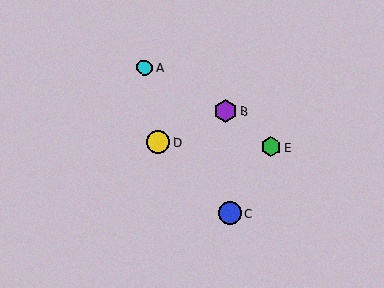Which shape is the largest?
The yellow circle (labeled D) is the largest.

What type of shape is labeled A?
Shape A is a cyan circle.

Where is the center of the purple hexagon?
The center of the purple hexagon is at (225, 111).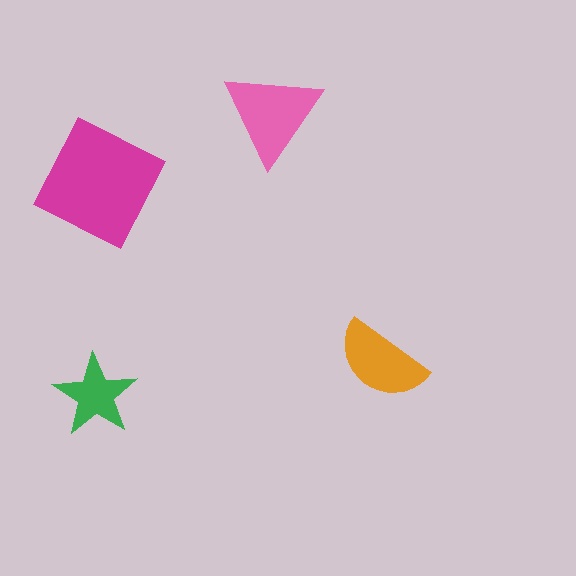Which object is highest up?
The pink triangle is topmost.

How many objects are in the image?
There are 4 objects in the image.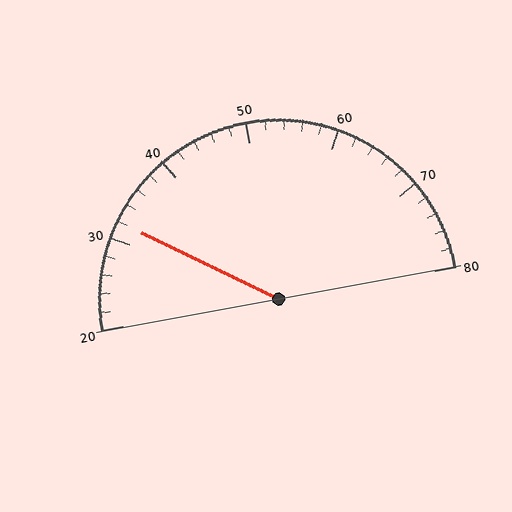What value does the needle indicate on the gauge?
The needle indicates approximately 32.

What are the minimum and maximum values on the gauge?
The gauge ranges from 20 to 80.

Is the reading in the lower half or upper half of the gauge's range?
The reading is in the lower half of the range (20 to 80).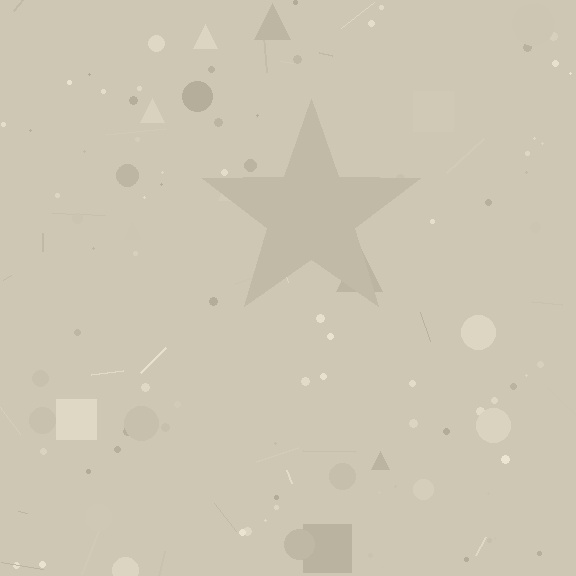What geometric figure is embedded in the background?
A star is embedded in the background.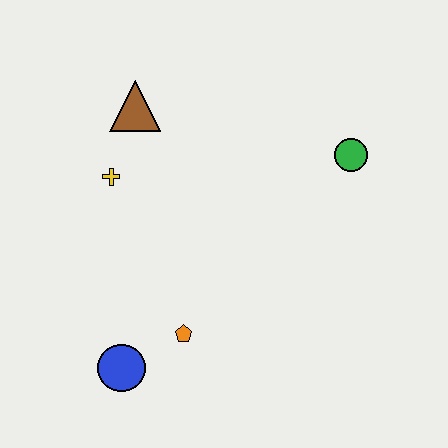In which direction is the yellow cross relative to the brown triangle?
The yellow cross is below the brown triangle.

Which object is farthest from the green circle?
The blue circle is farthest from the green circle.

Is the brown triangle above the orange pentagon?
Yes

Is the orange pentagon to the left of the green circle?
Yes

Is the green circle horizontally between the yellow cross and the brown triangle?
No